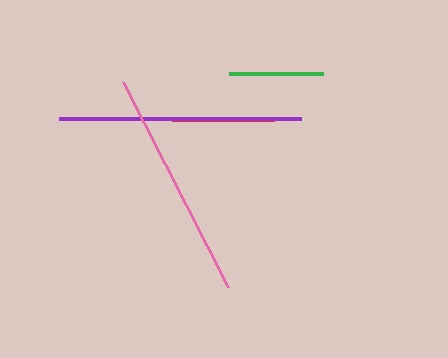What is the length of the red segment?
The red segment is approximately 102 pixels long.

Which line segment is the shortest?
The green line is the shortest at approximately 94 pixels.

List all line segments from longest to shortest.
From longest to shortest: purple, pink, red, green.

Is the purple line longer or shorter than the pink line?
The purple line is longer than the pink line.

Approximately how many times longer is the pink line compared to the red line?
The pink line is approximately 2.3 times the length of the red line.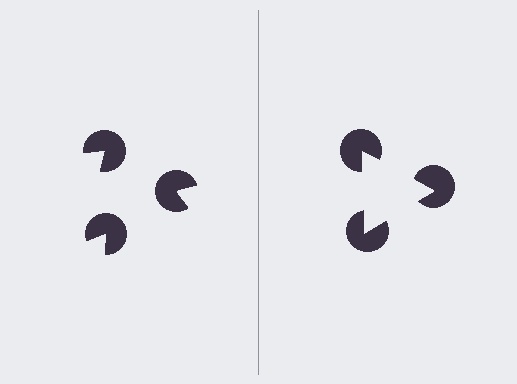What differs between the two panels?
The pac-man discs are positioned identically on both sides; only the wedge orientations differ. On the right they align to a triangle; on the left they are misaligned.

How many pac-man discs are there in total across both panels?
6 — 3 on each side.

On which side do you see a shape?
An illusory triangle appears on the right side. On the left side the wedge cuts are rotated, so no coherent shape forms.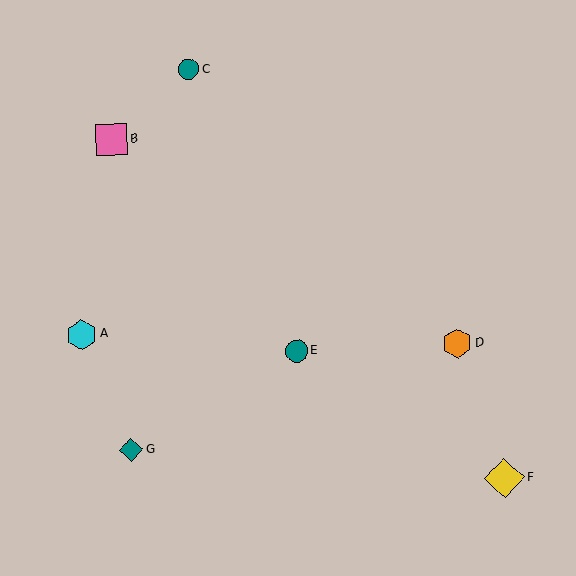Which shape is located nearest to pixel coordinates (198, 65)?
The teal circle (labeled C) at (188, 70) is nearest to that location.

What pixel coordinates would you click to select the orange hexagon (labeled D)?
Click at (457, 343) to select the orange hexagon D.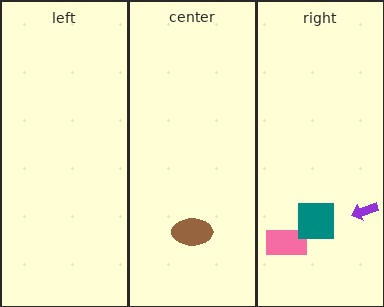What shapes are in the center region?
The brown ellipse.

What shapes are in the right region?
The purple arrow, the pink rectangle, the teal square.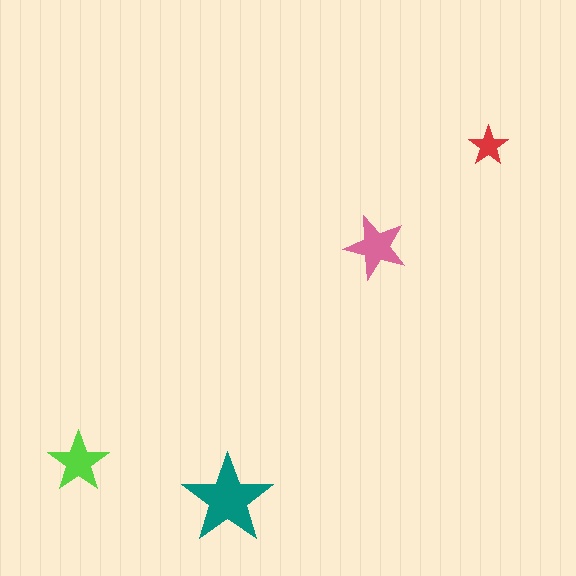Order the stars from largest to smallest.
the teal one, the pink one, the lime one, the red one.